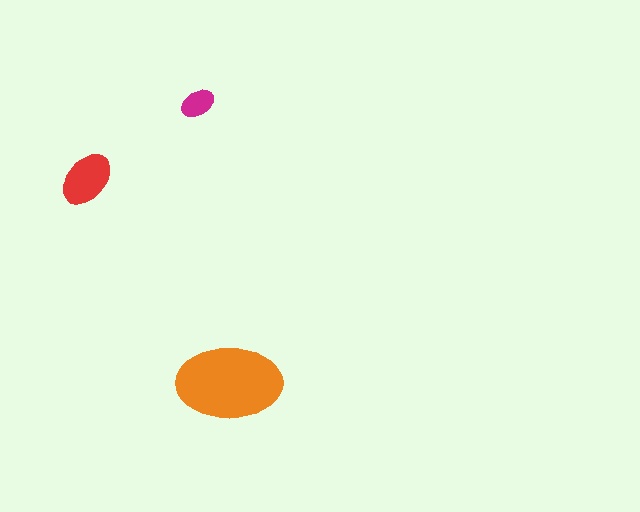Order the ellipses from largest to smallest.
the orange one, the red one, the magenta one.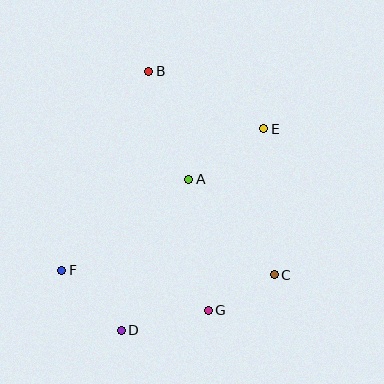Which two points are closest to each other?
Points C and G are closest to each other.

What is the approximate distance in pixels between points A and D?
The distance between A and D is approximately 166 pixels.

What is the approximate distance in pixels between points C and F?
The distance between C and F is approximately 213 pixels.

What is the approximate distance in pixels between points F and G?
The distance between F and G is approximately 152 pixels.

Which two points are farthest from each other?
Points B and D are farthest from each other.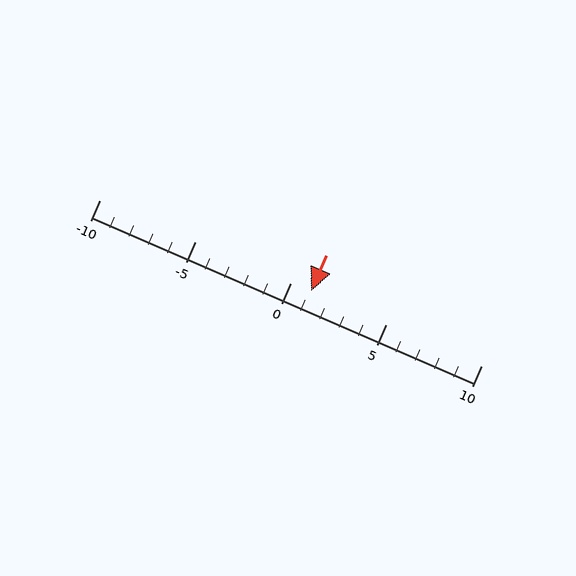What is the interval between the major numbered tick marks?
The major tick marks are spaced 5 units apart.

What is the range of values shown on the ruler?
The ruler shows values from -10 to 10.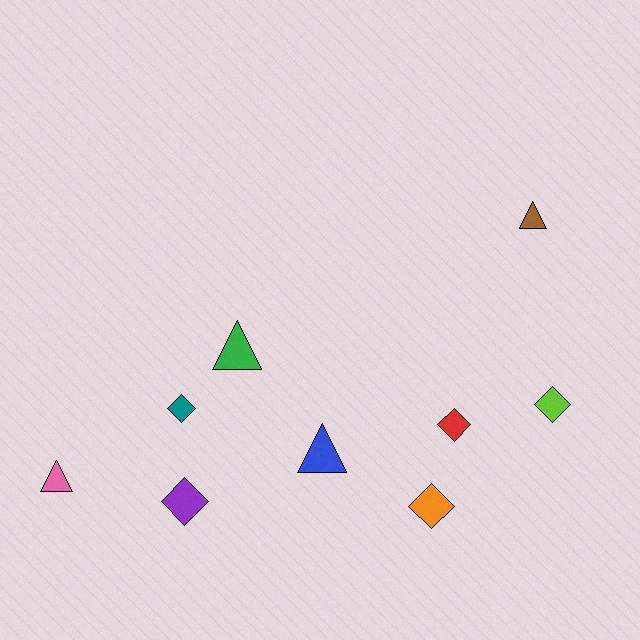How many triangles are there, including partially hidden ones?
There are 4 triangles.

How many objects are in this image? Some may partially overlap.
There are 9 objects.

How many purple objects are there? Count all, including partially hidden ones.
There is 1 purple object.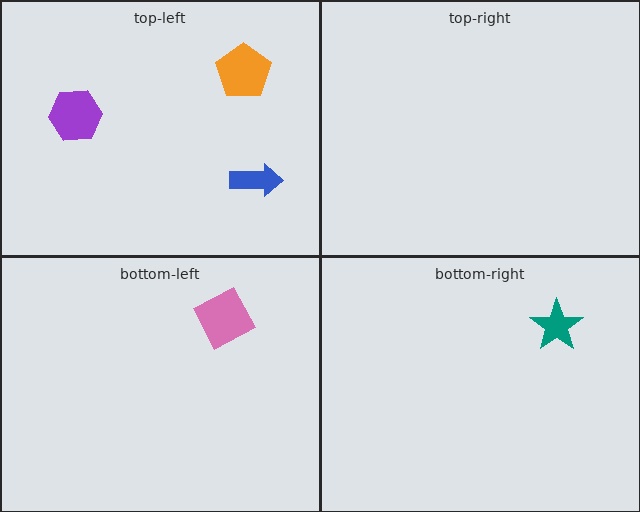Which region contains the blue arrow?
The top-left region.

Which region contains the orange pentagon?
The top-left region.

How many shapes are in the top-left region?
3.